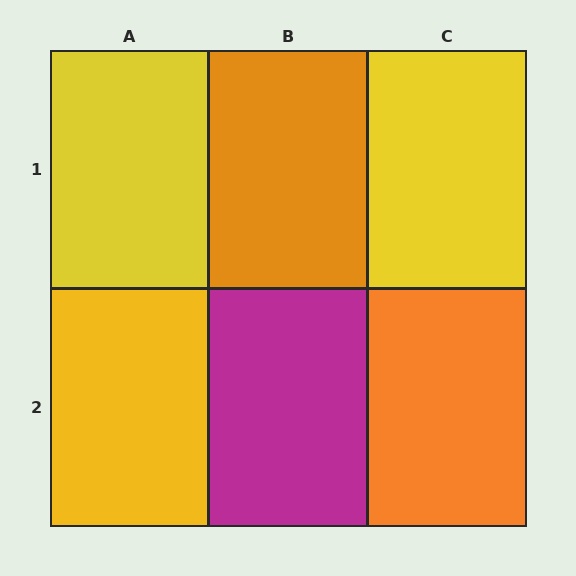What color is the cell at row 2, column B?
Magenta.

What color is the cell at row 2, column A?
Yellow.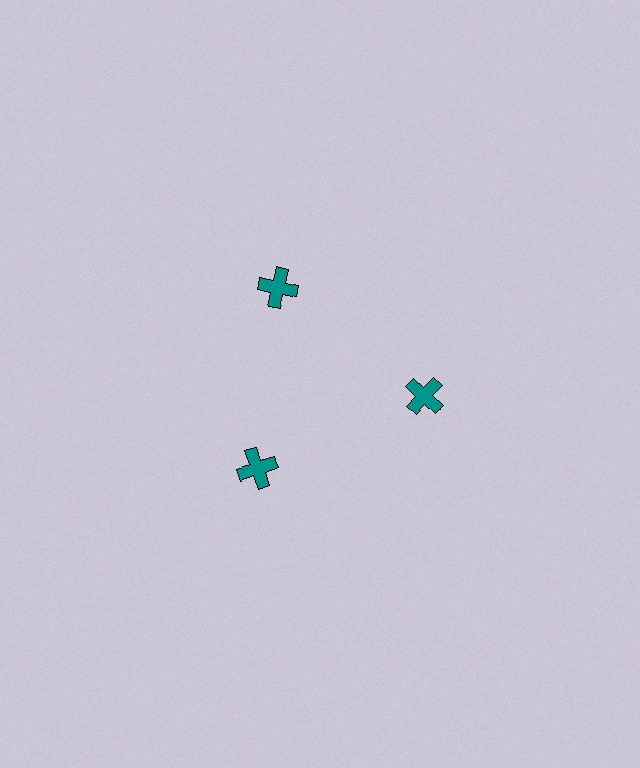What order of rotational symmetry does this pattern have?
This pattern has 3-fold rotational symmetry.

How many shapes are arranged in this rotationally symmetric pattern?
There are 3 shapes, arranged in 3 groups of 1.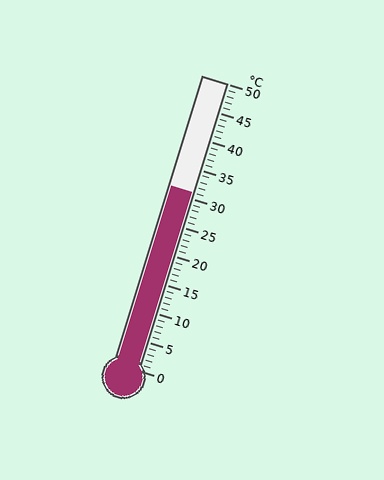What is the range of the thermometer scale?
The thermometer scale ranges from 0°C to 50°C.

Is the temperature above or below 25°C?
The temperature is above 25°C.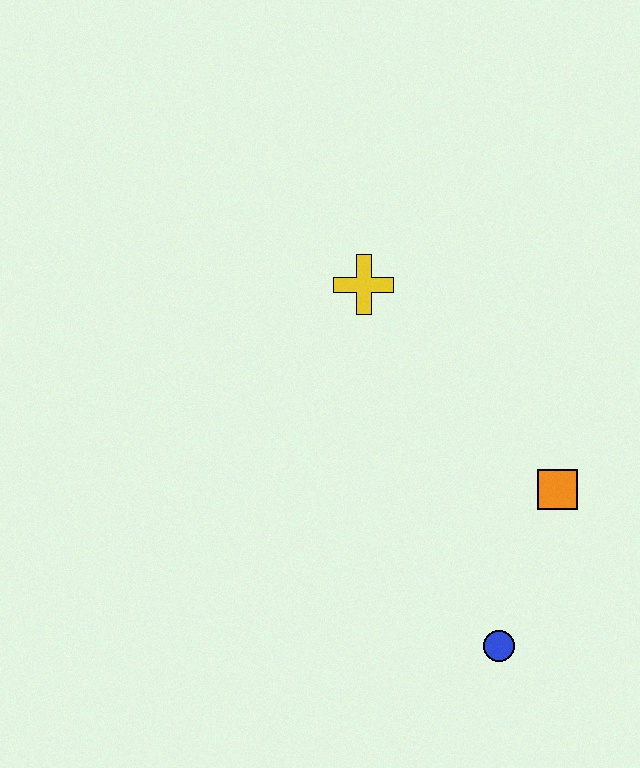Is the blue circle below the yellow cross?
Yes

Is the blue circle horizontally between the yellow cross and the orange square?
Yes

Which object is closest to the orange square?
The blue circle is closest to the orange square.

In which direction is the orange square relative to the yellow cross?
The orange square is below the yellow cross.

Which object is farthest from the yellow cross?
The blue circle is farthest from the yellow cross.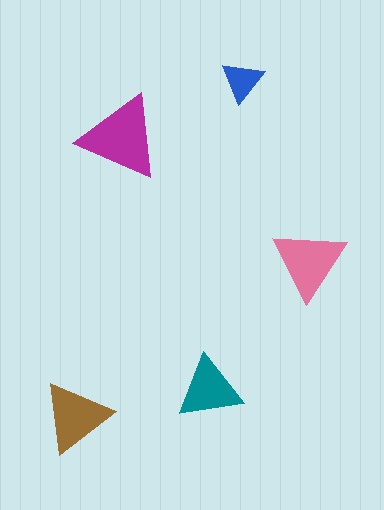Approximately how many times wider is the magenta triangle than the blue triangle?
About 2 times wider.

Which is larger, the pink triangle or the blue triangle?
The pink one.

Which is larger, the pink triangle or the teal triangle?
The pink one.